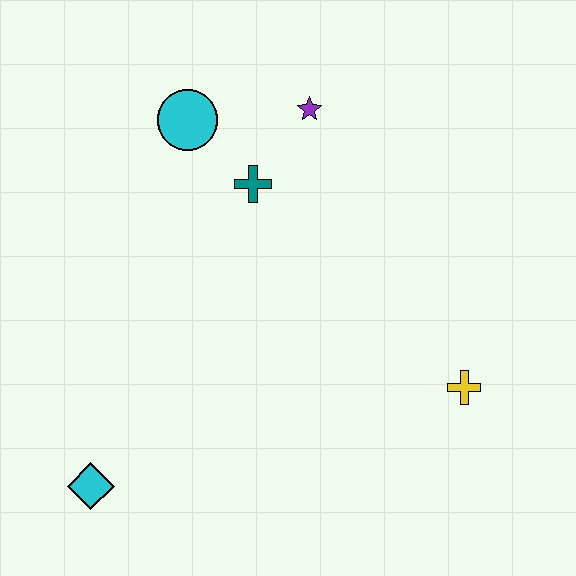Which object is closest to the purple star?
The teal cross is closest to the purple star.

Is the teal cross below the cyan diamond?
No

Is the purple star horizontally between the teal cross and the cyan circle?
No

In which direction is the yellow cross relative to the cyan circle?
The yellow cross is to the right of the cyan circle.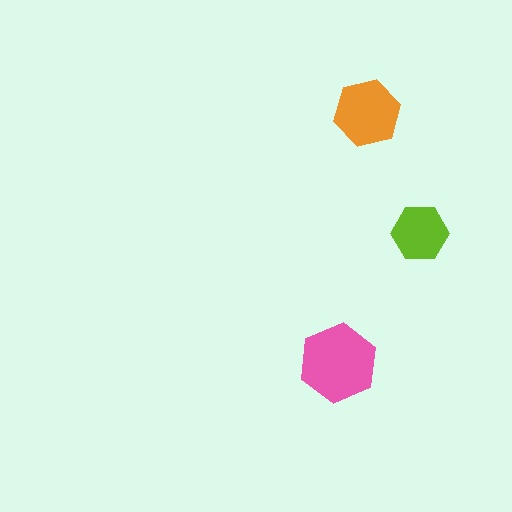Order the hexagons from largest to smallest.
the pink one, the orange one, the lime one.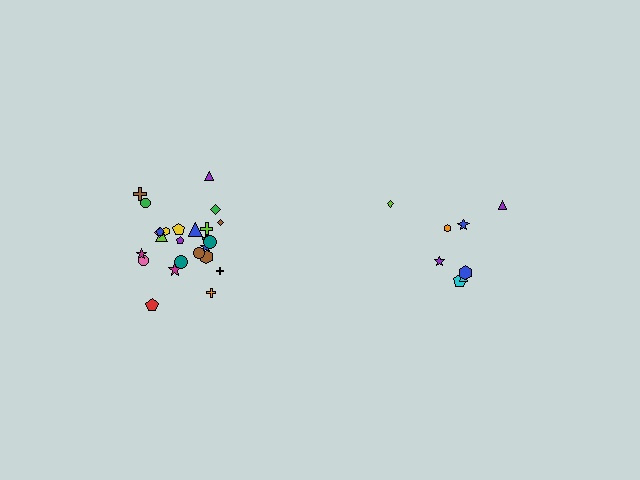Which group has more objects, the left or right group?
The left group.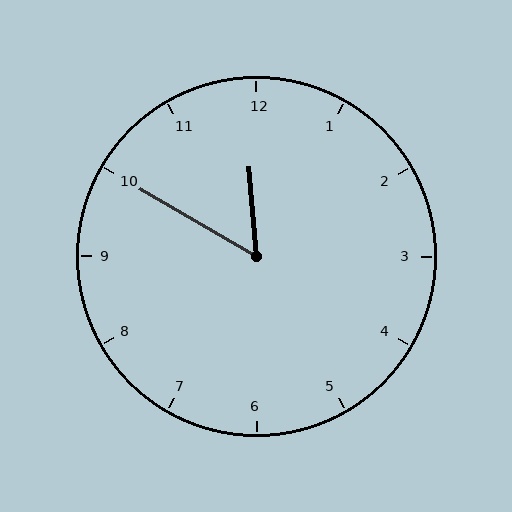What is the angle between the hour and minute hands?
Approximately 55 degrees.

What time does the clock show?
11:50.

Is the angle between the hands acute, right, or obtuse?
It is acute.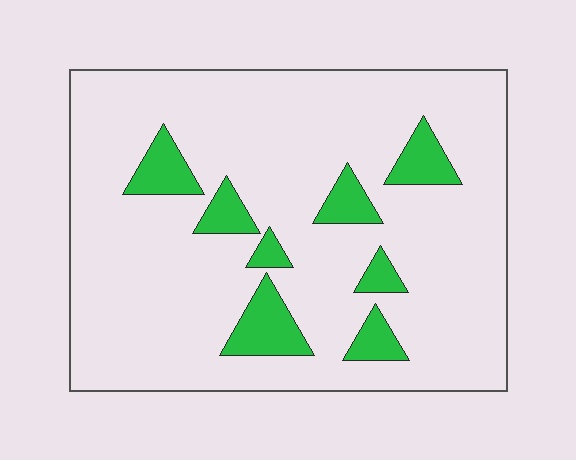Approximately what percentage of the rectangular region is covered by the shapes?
Approximately 15%.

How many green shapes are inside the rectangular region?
8.